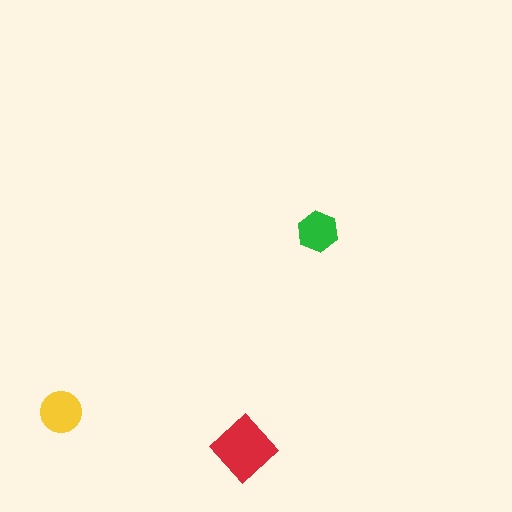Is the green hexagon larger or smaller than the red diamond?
Smaller.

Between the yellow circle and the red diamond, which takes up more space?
The red diamond.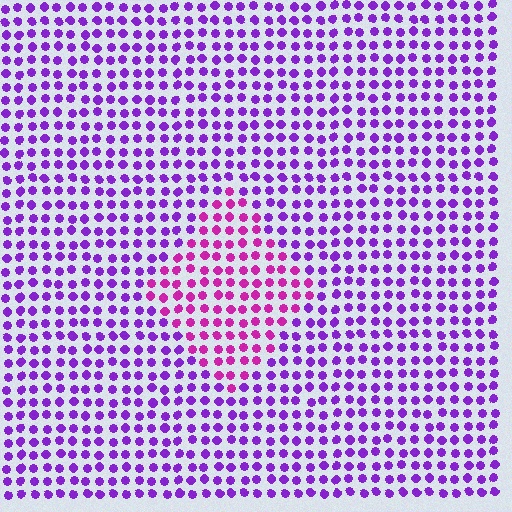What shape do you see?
I see a diamond.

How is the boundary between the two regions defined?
The boundary is defined purely by a slight shift in hue (about 37 degrees). Spacing, size, and orientation are identical on both sides.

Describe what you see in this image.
The image is filled with small purple elements in a uniform arrangement. A diamond-shaped region is visible where the elements are tinted to a slightly different hue, forming a subtle color boundary.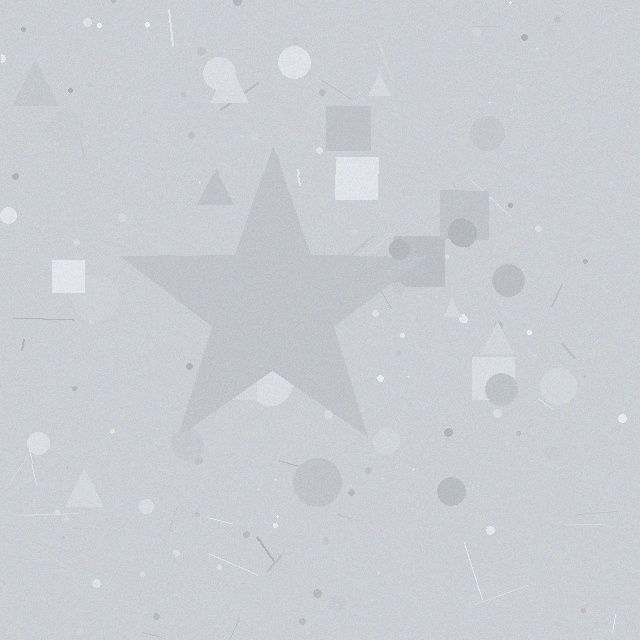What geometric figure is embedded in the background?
A star is embedded in the background.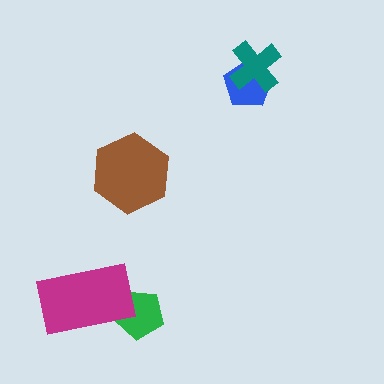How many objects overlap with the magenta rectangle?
1 object overlaps with the magenta rectangle.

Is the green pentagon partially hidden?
Yes, it is partially covered by another shape.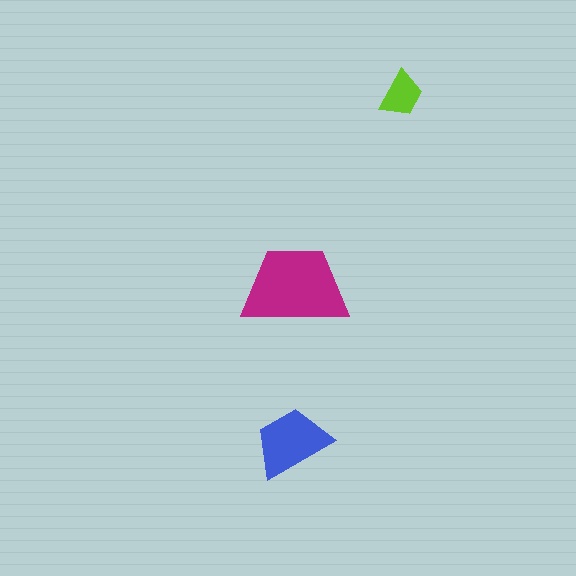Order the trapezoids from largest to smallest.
the magenta one, the blue one, the lime one.